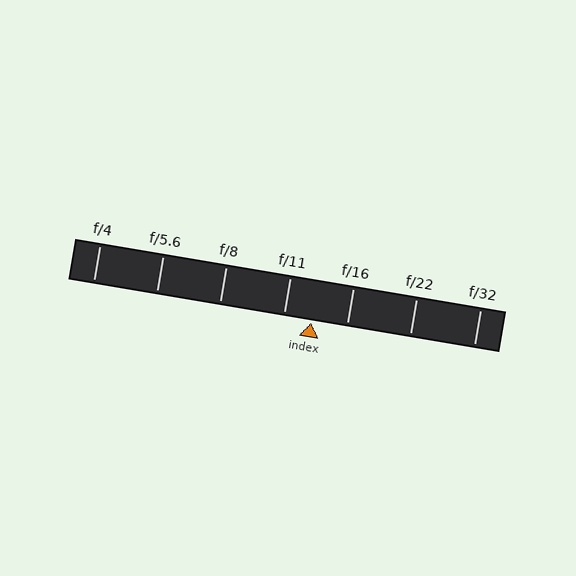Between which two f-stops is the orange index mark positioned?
The index mark is between f/11 and f/16.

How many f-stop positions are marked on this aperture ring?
There are 7 f-stop positions marked.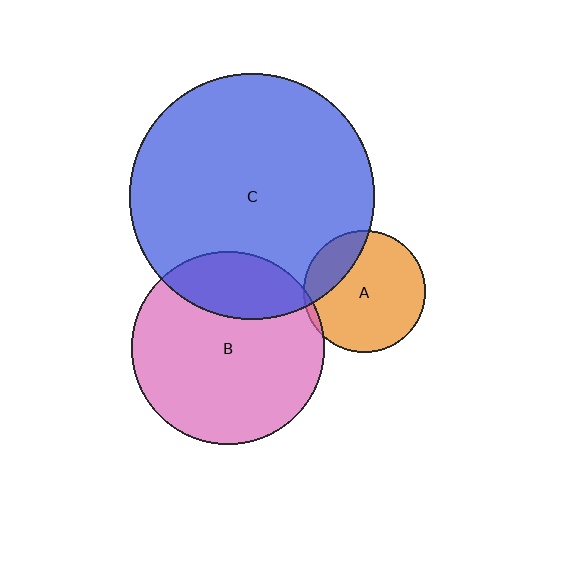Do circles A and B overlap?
Yes.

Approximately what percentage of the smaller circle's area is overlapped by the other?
Approximately 5%.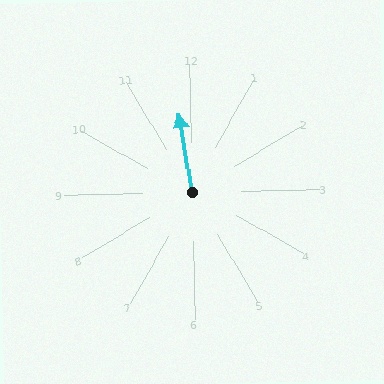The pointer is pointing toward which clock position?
Roughly 12 o'clock.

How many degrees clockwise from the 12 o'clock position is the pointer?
Approximately 352 degrees.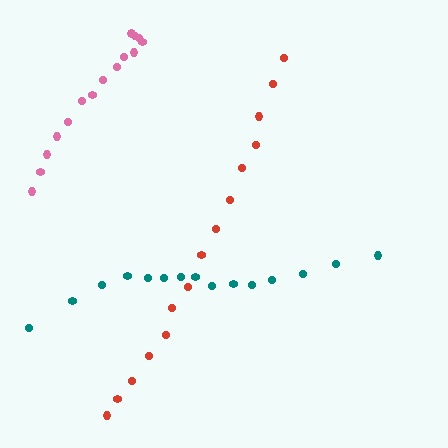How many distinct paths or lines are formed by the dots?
There are 3 distinct paths.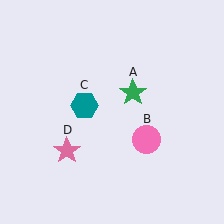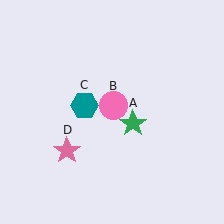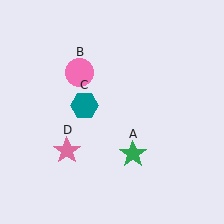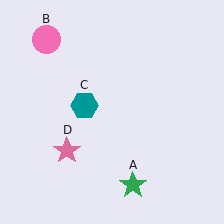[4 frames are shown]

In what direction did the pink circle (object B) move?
The pink circle (object B) moved up and to the left.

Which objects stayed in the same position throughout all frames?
Teal hexagon (object C) and pink star (object D) remained stationary.